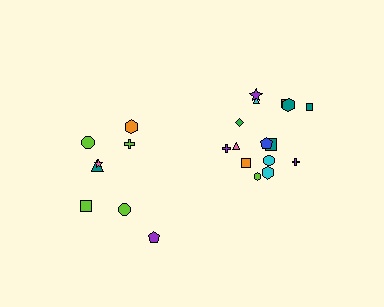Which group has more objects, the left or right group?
The right group.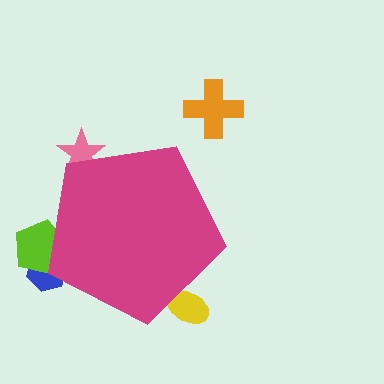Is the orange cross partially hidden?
No, the orange cross is fully visible.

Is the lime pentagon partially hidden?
Yes, the lime pentagon is partially hidden behind the magenta pentagon.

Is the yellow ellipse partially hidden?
Yes, the yellow ellipse is partially hidden behind the magenta pentagon.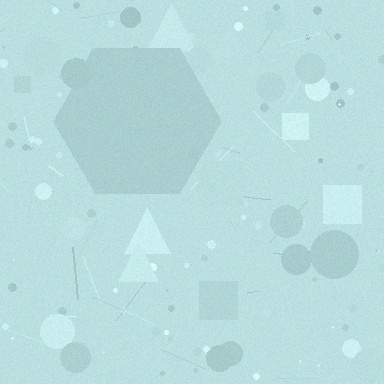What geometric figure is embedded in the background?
A hexagon is embedded in the background.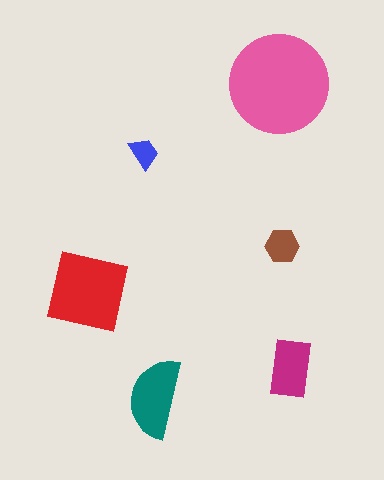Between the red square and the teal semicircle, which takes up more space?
The red square.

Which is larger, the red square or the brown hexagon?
The red square.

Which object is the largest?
The pink circle.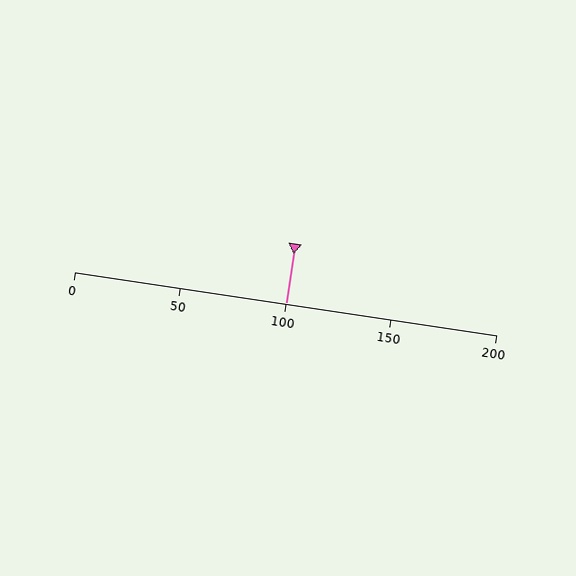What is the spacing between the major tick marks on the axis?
The major ticks are spaced 50 apart.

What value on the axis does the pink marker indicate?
The marker indicates approximately 100.